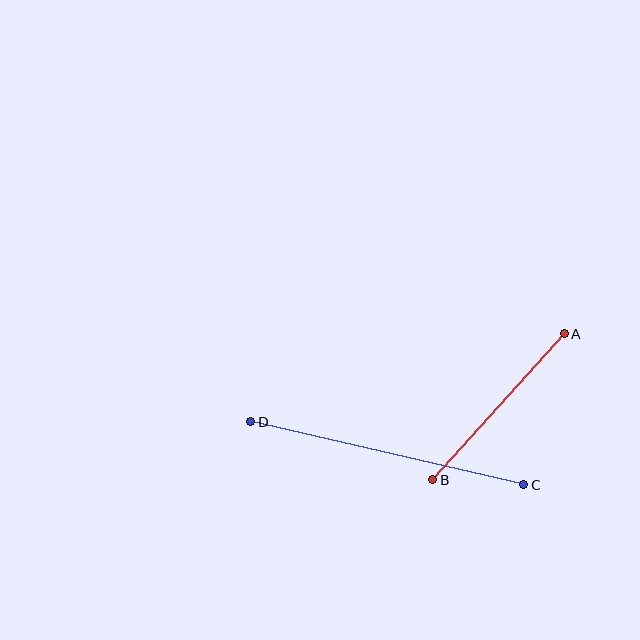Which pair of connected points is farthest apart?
Points C and D are farthest apart.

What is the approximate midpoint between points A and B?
The midpoint is at approximately (498, 407) pixels.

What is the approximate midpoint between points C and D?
The midpoint is at approximately (387, 453) pixels.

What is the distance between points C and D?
The distance is approximately 280 pixels.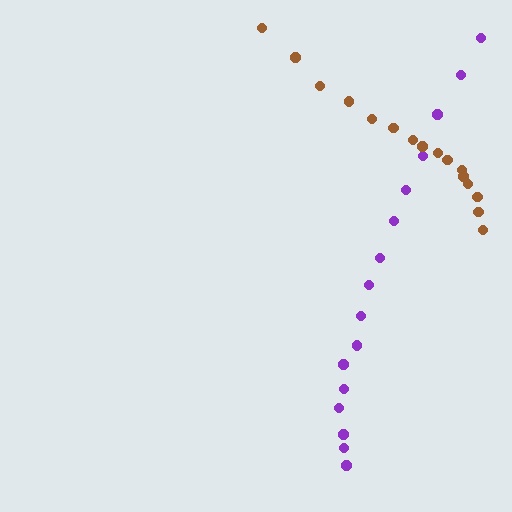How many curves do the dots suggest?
There are 2 distinct paths.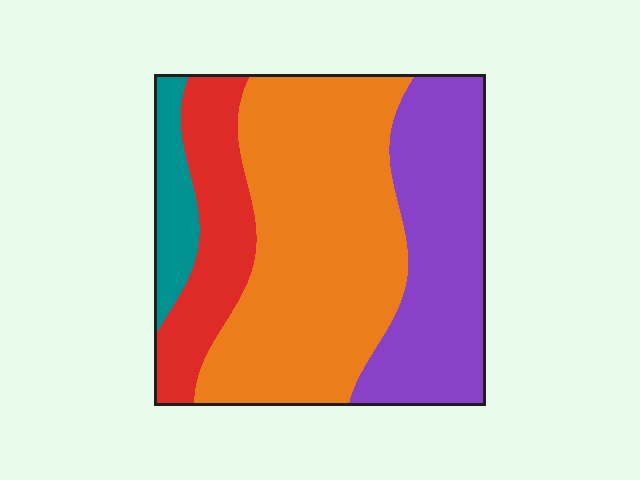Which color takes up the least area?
Teal, at roughly 10%.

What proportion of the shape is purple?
Purple covers 28% of the shape.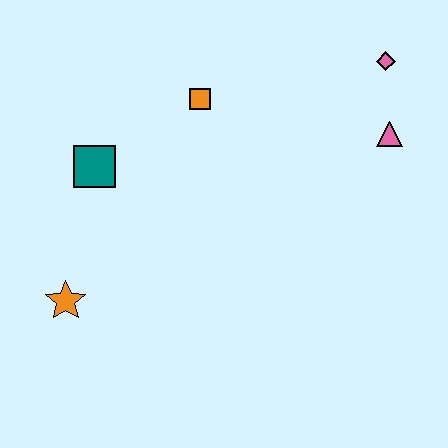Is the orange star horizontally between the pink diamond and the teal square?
No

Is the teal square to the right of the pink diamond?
No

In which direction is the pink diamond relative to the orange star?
The pink diamond is to the right of the orange star.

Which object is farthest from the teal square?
The pink diamond is farthest from the teal square.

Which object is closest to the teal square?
The orange square is closest to the teal square.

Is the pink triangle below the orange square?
Yes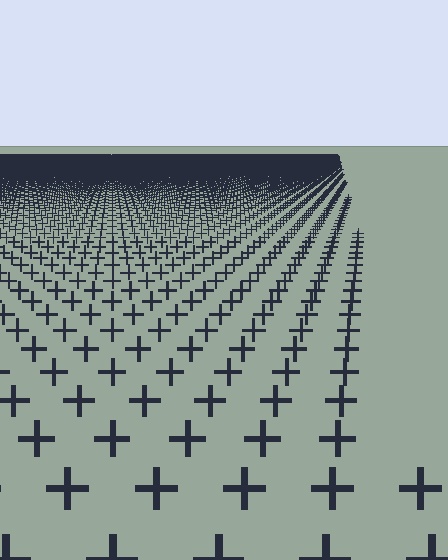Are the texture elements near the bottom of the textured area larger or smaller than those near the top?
Larger. Near the bottom, elements are closer to the viewer and appear at a bigger on-screen size.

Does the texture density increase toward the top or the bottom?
Density increases toward the top.